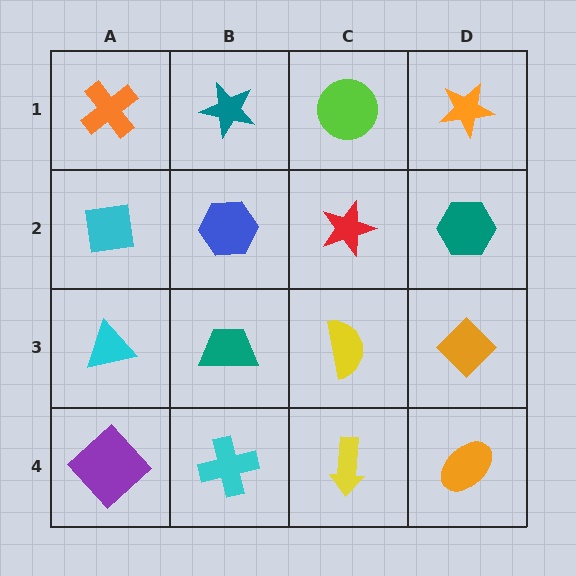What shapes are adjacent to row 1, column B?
A blue hexagon (row 2, column B), an orange cross (row 1, column A), a lime circle (row 1, column C).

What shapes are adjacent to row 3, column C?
A red star (row 2, column C), a yellow arrow (row 4, column C), a teal trapezoid (row 3, column B), an orange diamond (row 3, column D).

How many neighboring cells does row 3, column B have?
4.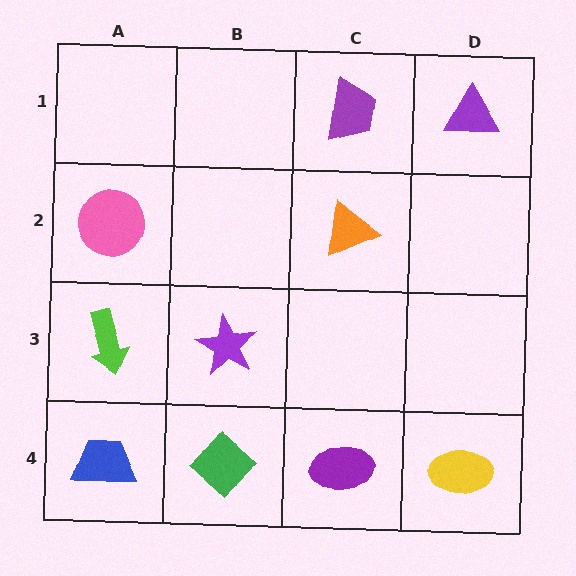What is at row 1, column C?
A purple trapezoid.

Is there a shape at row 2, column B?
No, that cell is empty.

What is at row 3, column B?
A purple star.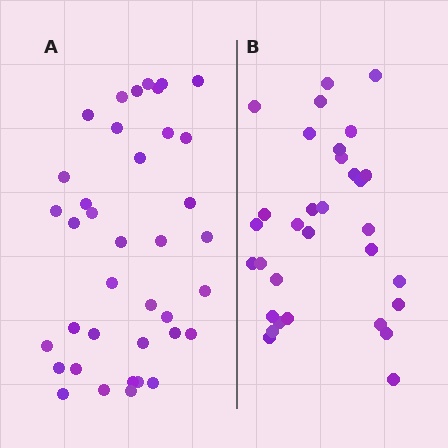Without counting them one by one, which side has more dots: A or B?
Region A (the left region) has more dots.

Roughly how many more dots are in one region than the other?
Region A has about 6 more dots than region B.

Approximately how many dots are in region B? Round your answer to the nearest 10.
About 30 dots. (The exact count is 32, which rounds to 30.)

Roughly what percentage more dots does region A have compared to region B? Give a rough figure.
About 20% more.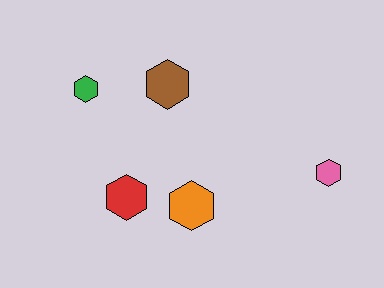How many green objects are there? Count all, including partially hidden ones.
There is 1 green object.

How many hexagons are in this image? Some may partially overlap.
There are 5 hexagons.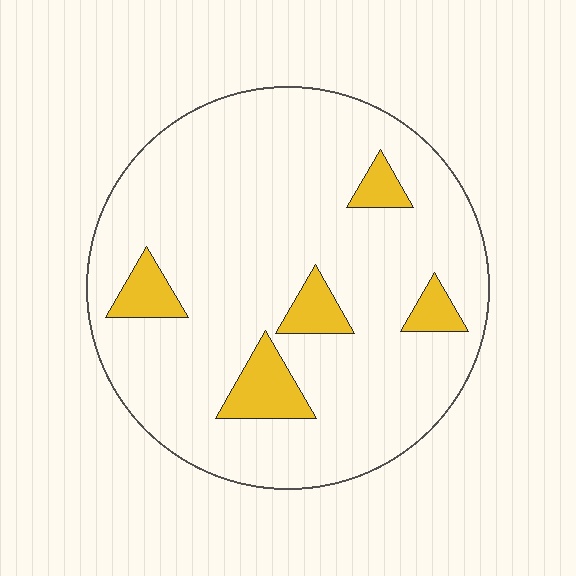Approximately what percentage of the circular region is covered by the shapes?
Approximately 10%.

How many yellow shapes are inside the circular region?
5.